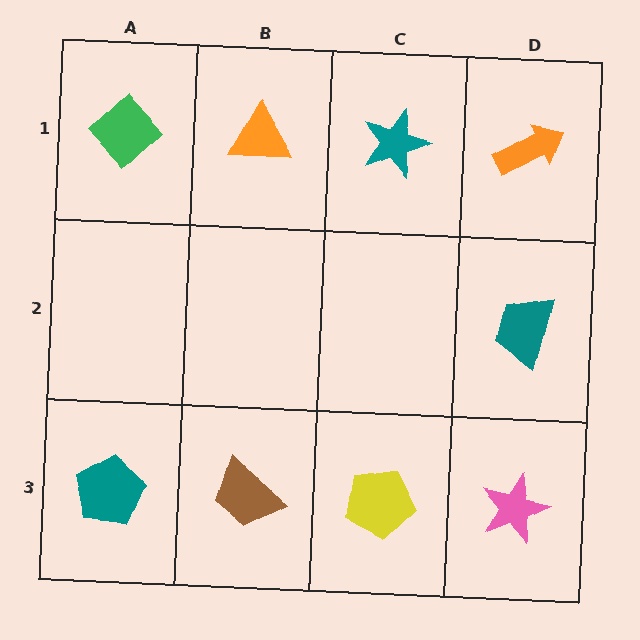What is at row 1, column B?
An orange triangle.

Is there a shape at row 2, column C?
No, that cell is empty.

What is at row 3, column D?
A pink star.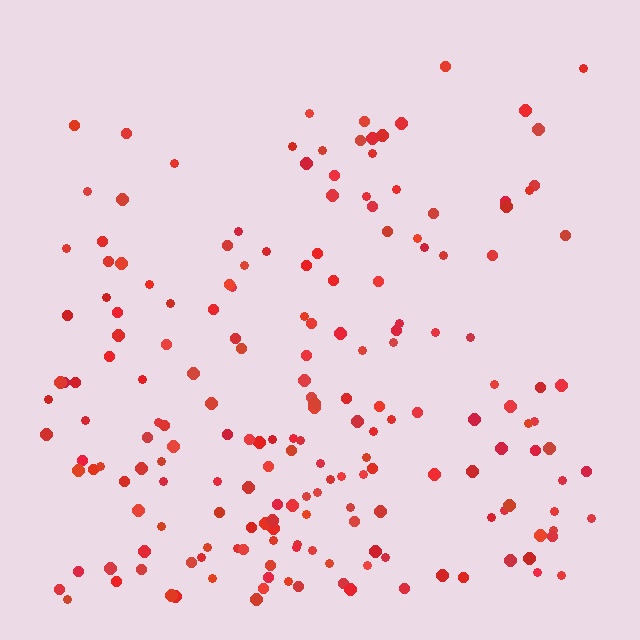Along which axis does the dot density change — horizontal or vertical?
Vertical.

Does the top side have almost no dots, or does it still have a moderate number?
Still a moderate number, just noticeably fewer than the bottom.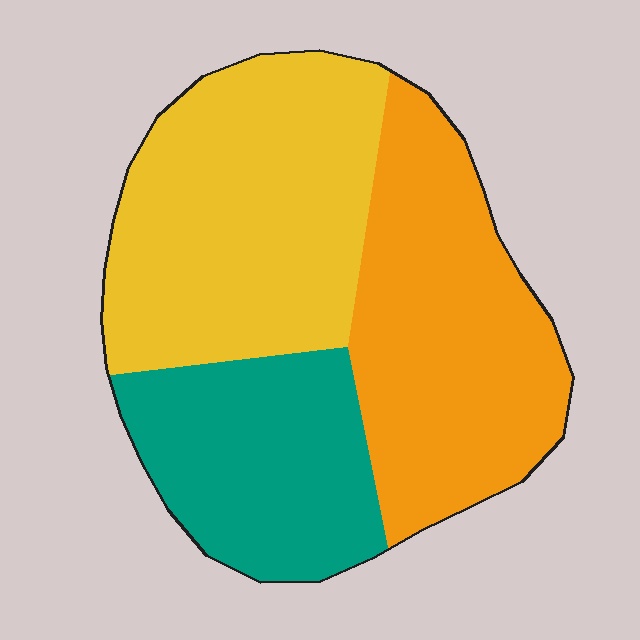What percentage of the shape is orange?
Orange covers 35% of the shape.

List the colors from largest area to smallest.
From largest to smallest: yellow, orange, teal.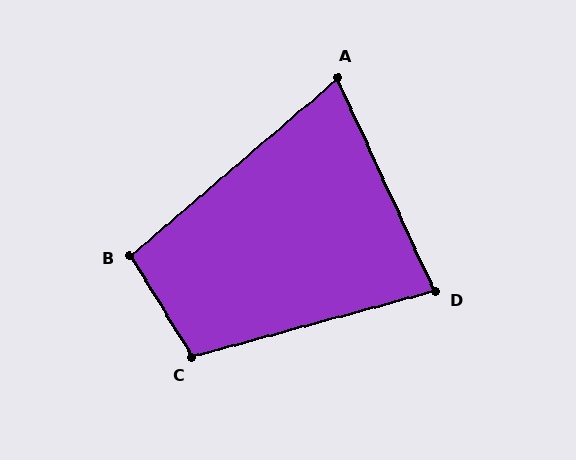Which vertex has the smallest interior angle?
A, at approximately 74 degrees.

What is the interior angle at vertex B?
Approximately 99 degrees (obtuse).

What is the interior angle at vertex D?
Approximately 81 degrees (acute).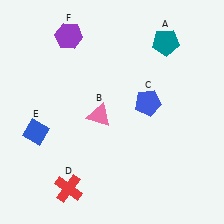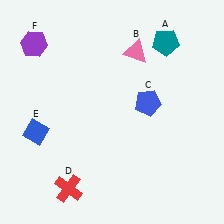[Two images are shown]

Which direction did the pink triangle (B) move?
The pink triangle (B) moved up.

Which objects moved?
The objects that moved are: the pink triangle (B), the purple hexagon (F).